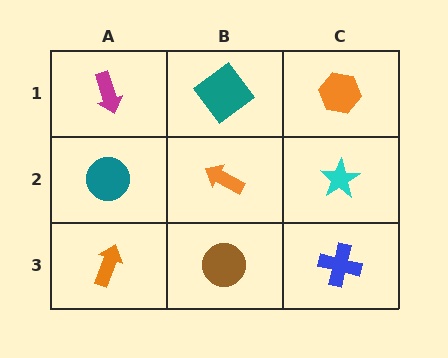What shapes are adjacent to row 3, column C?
A cyan star (row 2, column C), a brown circle (row 3, column B).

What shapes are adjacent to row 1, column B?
An orange arrow (row 2, column B), a magenta arrow (row 1, column A), an orange hexagon (row 1, column C).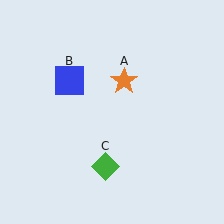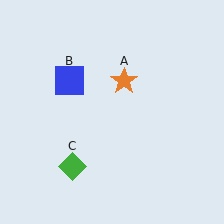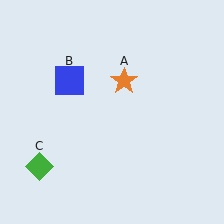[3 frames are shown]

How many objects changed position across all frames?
1 object changed position: green diamond (object C).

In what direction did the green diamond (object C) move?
The green diamond (object C) moved left.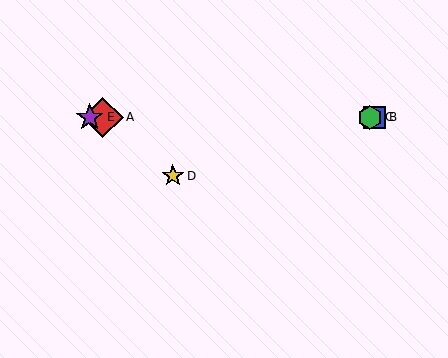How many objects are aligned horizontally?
4 objects (A, B, C, E) are aligned horizontally.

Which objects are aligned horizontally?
Objects A, B, C, E are aligned horizontally.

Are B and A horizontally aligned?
Yes, both are at y≈117.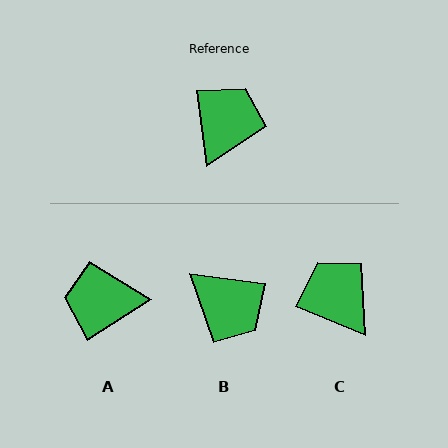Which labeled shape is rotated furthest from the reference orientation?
A, about 115 degrees away.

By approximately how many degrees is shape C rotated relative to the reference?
Approximately 60 degrees counter-clockwise.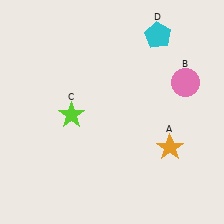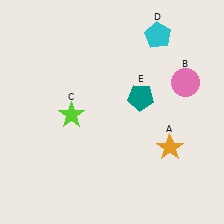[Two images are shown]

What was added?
A teal pentagon (E) was added in Image 2.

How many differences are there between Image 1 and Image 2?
There is 1 difference between the two images.